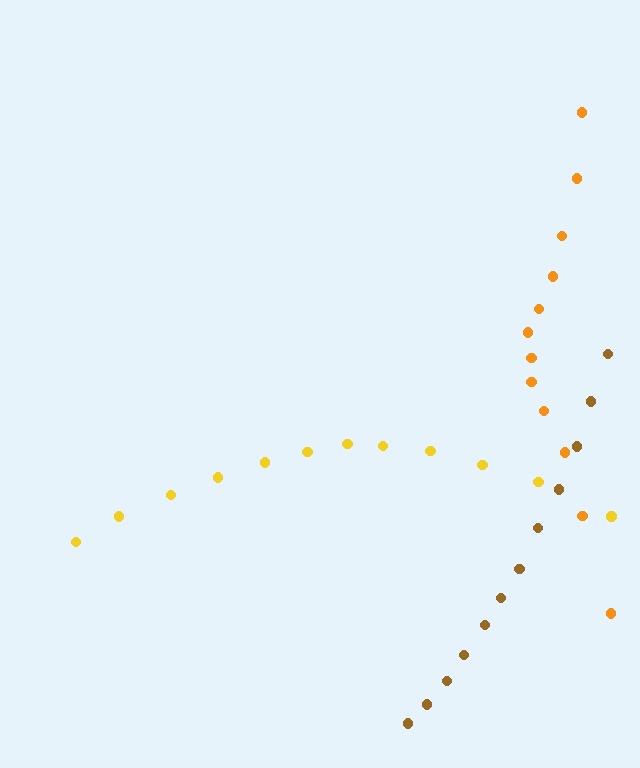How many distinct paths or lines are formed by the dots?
There are 3 distinct paths.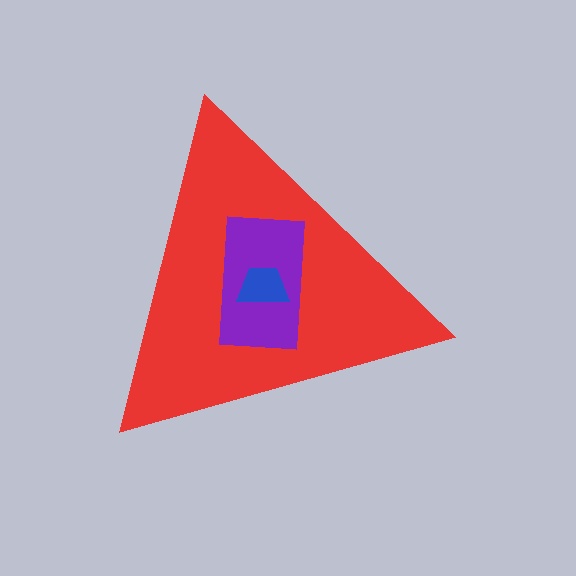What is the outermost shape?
The red triangle.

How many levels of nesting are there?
3.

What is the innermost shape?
The blue trapezoid.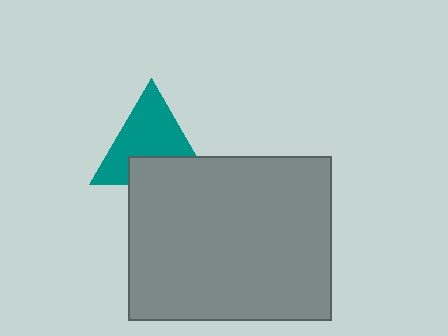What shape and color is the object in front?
The object in front is a gray rectangle.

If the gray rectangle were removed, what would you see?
You would see the complete teal triangle.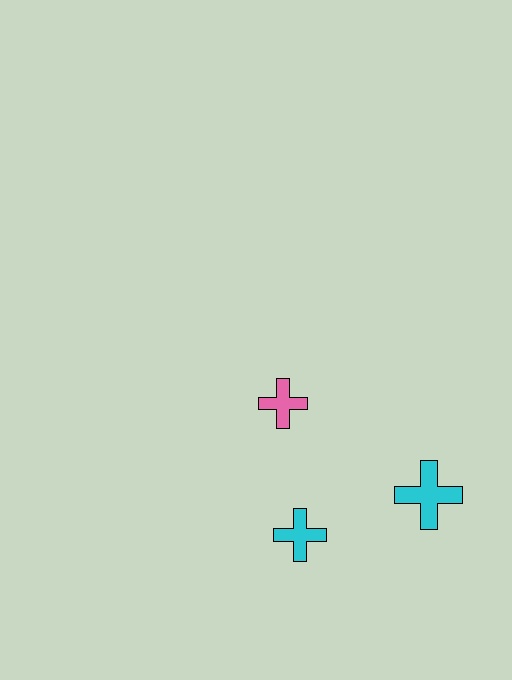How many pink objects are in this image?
There is 1 pink object.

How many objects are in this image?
There are 3 objects.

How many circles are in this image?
There are no circles.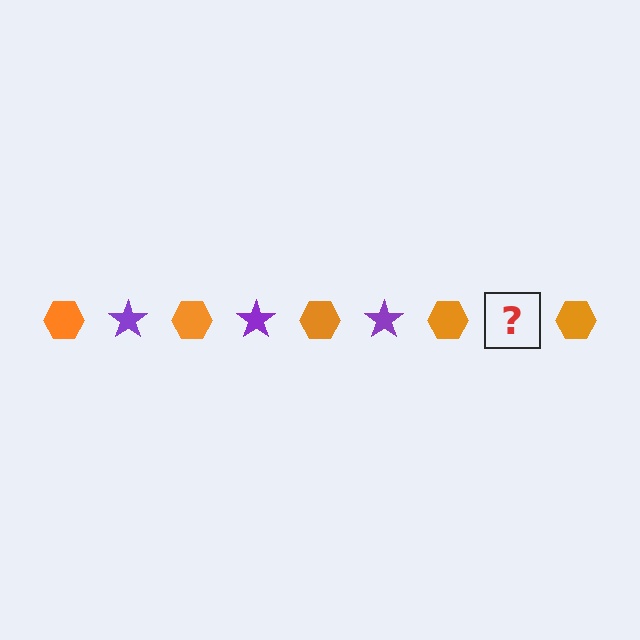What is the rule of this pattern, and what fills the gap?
The rule is that the pattern alternates between orange hexagon and purple star. The gap should be filled with a purple star.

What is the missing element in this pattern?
The missing element is a purple star.